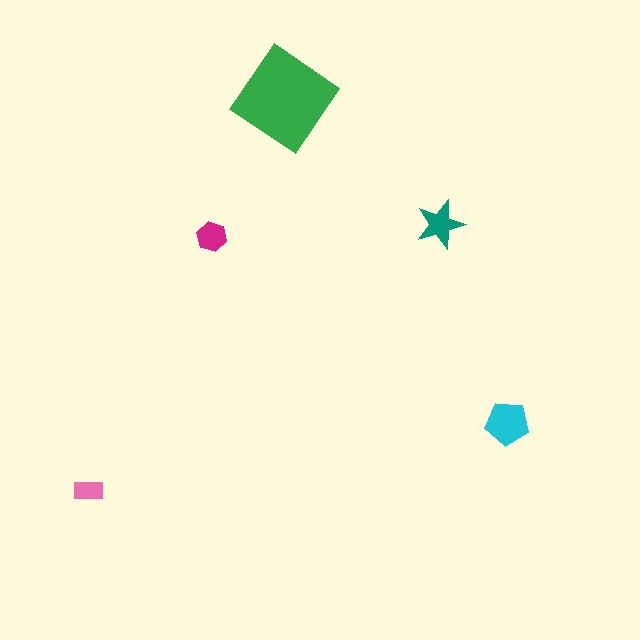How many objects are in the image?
There are 5 objects in the image.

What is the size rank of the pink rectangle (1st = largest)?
5th.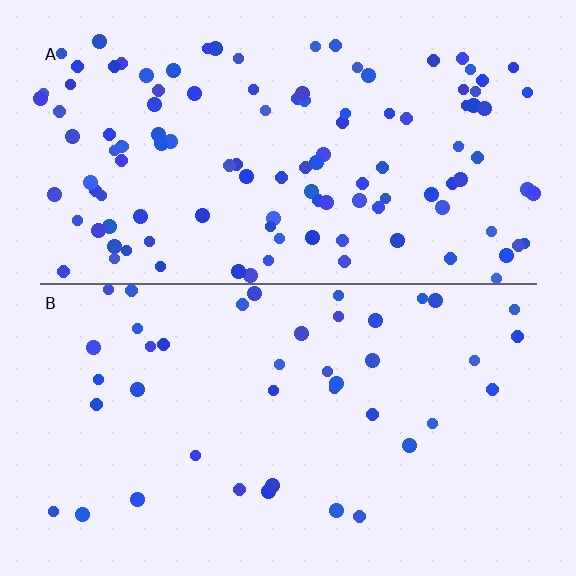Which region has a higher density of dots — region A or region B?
A (the top).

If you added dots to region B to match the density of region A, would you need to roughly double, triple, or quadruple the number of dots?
Approximately triple.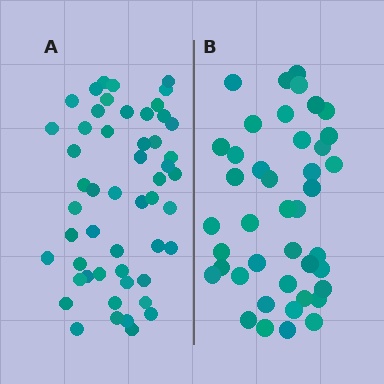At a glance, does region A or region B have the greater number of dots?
Region A (the left region) has more dots.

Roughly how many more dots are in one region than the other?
Region A has roughly 10 or so more dots than region B.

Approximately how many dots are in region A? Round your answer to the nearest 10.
About 50 dots. (The exact count is 52, which rounds to 50.)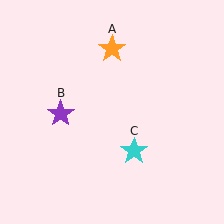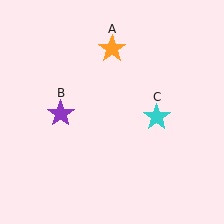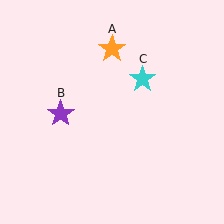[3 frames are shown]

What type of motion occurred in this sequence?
The cyan star (object C) rotated counterclockwise around the center of the scene.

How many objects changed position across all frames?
1 object changed position: cyan star (object C).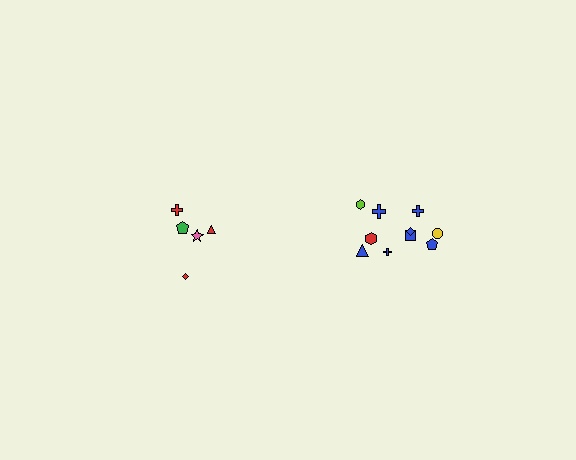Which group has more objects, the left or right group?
The right group.